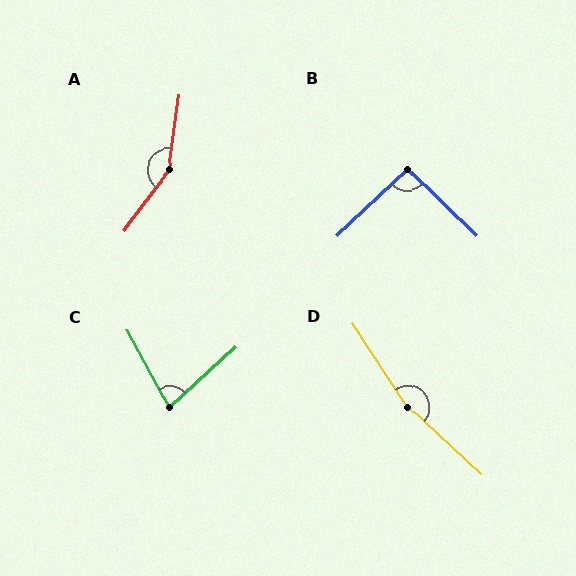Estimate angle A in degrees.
Approximately 152 degrees.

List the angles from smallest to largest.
C (76°), B (92°), A (152°), D (166°).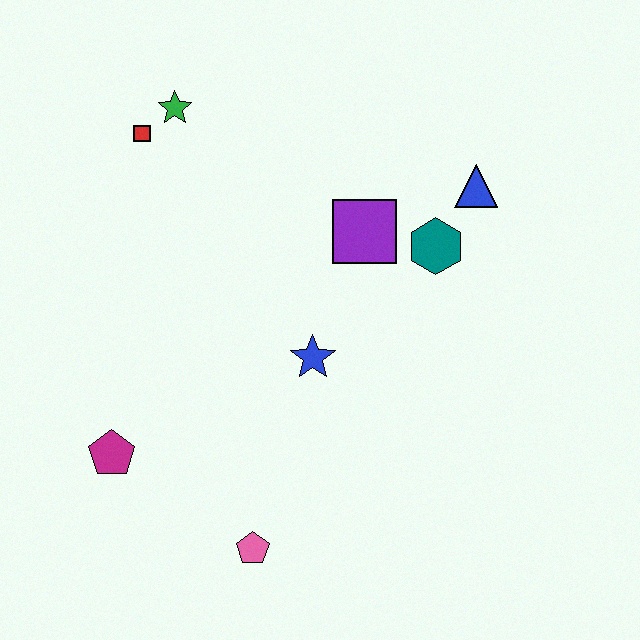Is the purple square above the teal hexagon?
Yes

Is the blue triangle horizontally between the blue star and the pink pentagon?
No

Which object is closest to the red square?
The green star is closest to the red square.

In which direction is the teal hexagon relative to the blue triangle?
The teal hexagon is below the blue triangle.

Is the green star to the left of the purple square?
Yes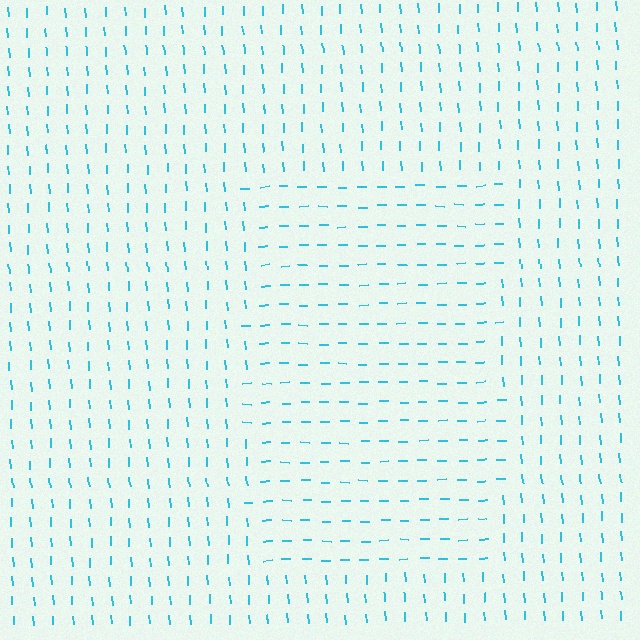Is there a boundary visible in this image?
Yes, there is a texture boundary formed by a change in line orientation.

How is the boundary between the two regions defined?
The boundary is defined purely by a change in line orientation (approximately 86 degrees difference). All lines are the same color and thickness.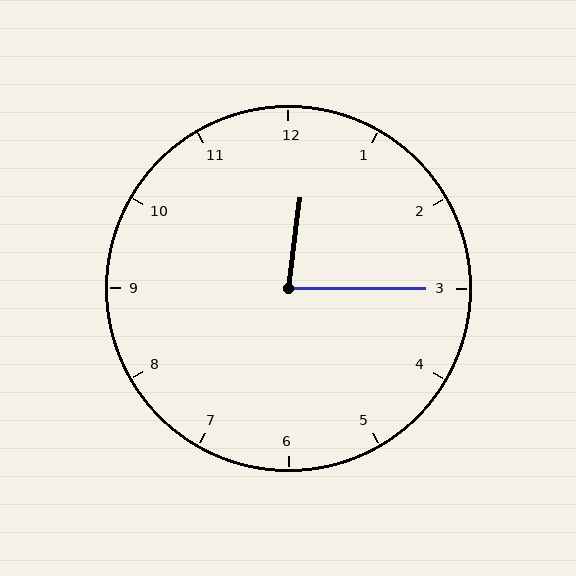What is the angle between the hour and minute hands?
Approximately 82 degrees.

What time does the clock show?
12:15.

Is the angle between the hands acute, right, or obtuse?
It is acute.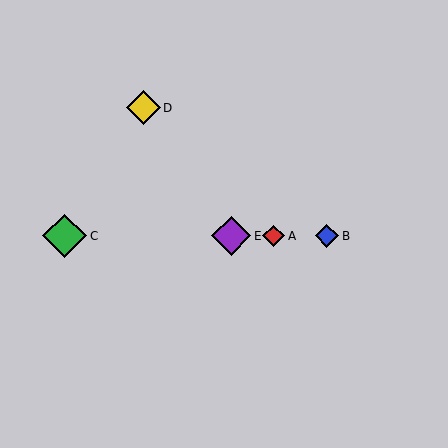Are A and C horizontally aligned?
Yes, both are at y≈236.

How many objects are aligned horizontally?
4 objects (A, B, C, E) are aligned horizontally.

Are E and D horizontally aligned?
No, E is at y≈236 and D is at y≈108.